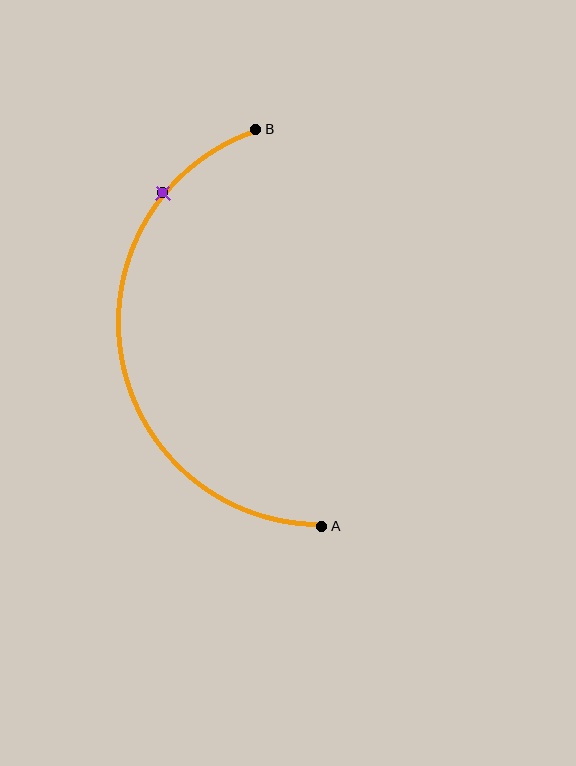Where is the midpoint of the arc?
The arc midpoint is the point on the curve farthest from the straight line joining A and B. It sits to the left of that line.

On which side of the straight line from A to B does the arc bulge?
The arc bulges to the left of the straight line connecting A and B.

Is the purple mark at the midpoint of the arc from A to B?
No. The purple mark lies on the arc but is closer to endpoint B. The arc midpoint would be at the point on the curve equidistant along the arc from both A and B.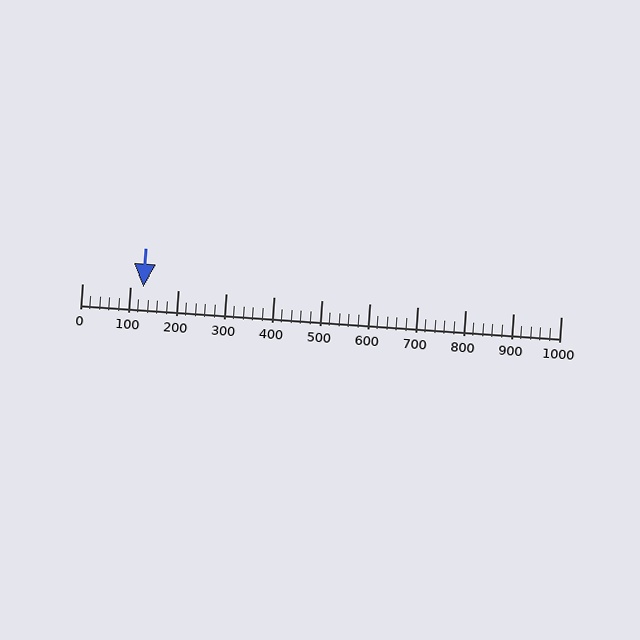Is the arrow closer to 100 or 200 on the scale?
The arrow is closer to 100.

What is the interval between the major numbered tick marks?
The major tick marks are spaced 100 units apart.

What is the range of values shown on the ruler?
The ruler shows values from 0 to 1000.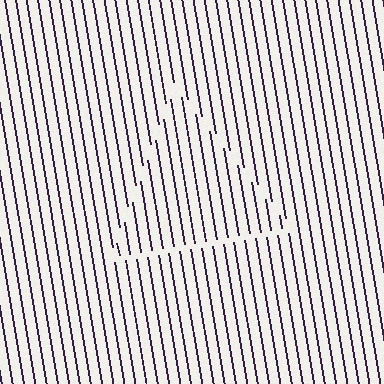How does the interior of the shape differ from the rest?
The interior of the shape contains the same grating, shifted by half a period — the contour is defined by the phase discontinuity where line-ends from the inner and outer gratings abut.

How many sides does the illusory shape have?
3 sides — the line-ends trace a triangle.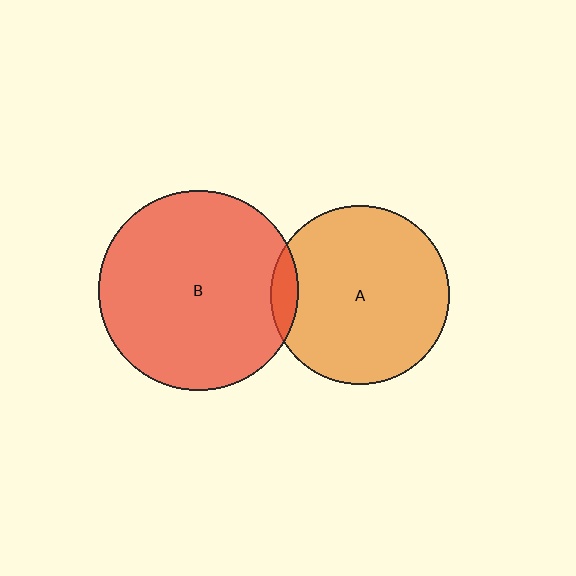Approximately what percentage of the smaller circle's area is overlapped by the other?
Approximately 5%.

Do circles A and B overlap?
Yes.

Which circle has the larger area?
Circle B (red).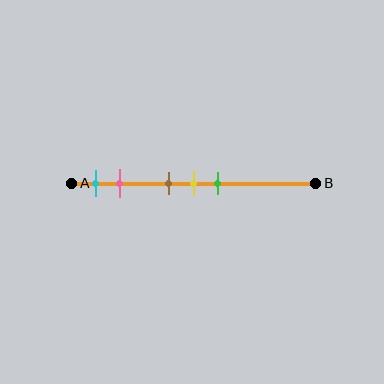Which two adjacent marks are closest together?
The brown and yellow marks are the closest adjacent pair.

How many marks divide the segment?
There are 5 marks dividing the segment.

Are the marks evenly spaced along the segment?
No, the marks are not evenly spaced.